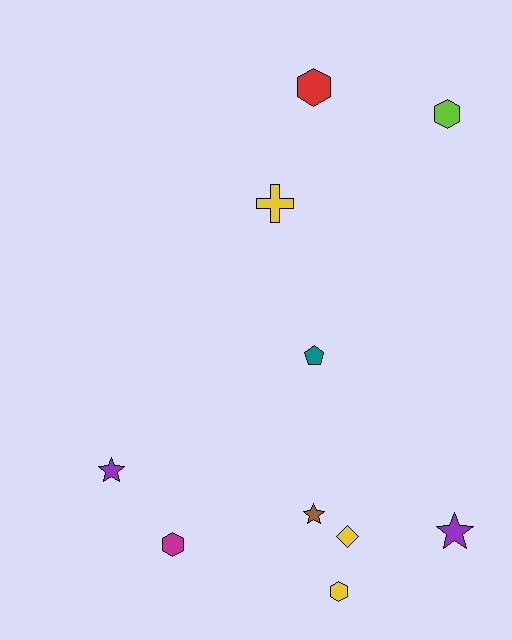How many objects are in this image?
There are 10 objects.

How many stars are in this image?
There are 3 stars.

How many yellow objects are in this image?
There are 3 yellow objects.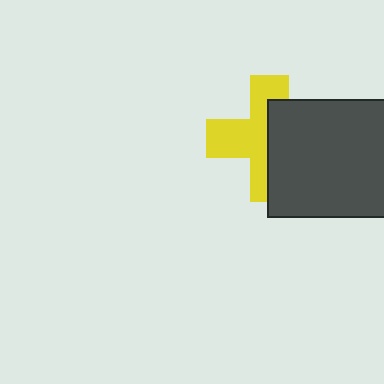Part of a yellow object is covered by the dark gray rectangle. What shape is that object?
It is a cross.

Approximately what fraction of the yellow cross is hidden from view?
Roughly 47% of the yellow cross is hidden behind the dark gray rectangle.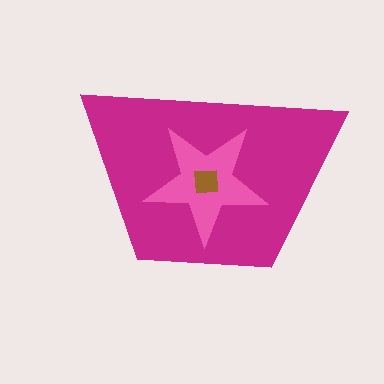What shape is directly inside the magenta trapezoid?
The pink star.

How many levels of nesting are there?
3.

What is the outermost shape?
The magenta trapezoid.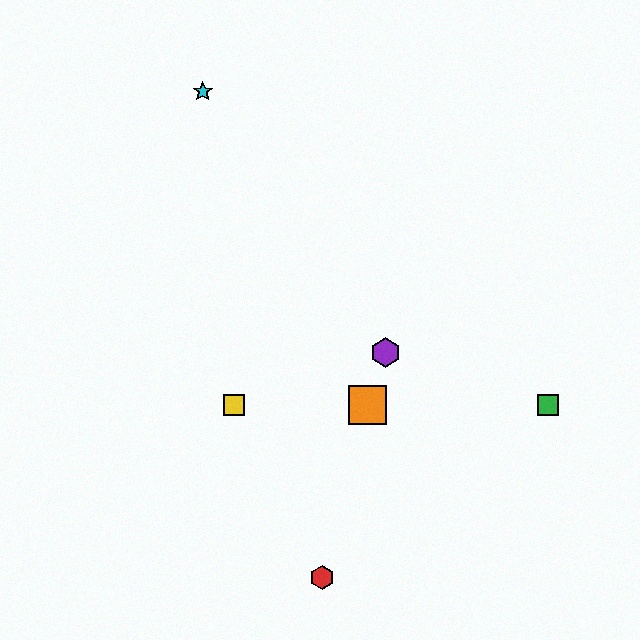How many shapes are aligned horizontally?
4 shapes (the blue hexagon, the green square, the yellow square, the orange square) are aligned horizontally.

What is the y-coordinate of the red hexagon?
The red hexagon is at y≈577.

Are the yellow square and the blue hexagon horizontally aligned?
Yes, both are at y≈405.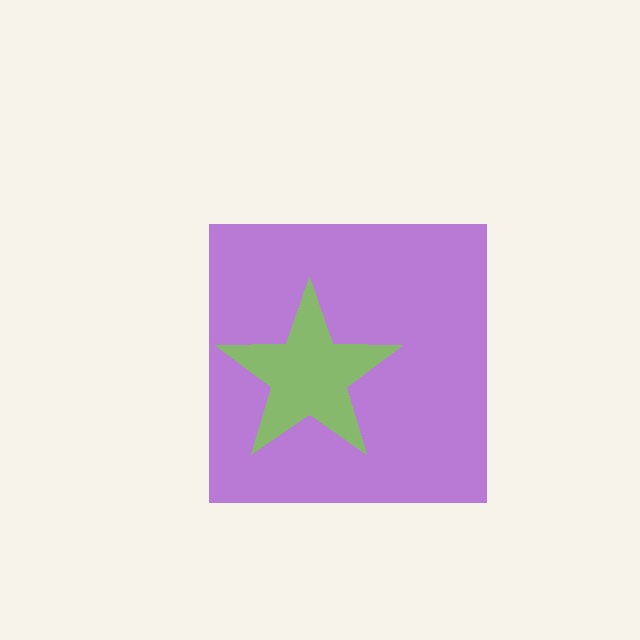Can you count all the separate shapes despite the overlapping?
Yes, there are 2 separate shapes.